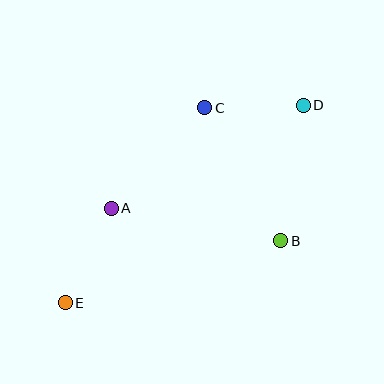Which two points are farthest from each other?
Points D and E are farthest from each other.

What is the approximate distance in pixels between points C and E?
The distance between C and E is approximately 240 pixels.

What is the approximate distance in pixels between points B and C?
The distance between B and C is approximately 153 pixels.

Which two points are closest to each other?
Points C and D are closest to each other.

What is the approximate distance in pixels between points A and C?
The distance between A and C is approximately 137 pixels.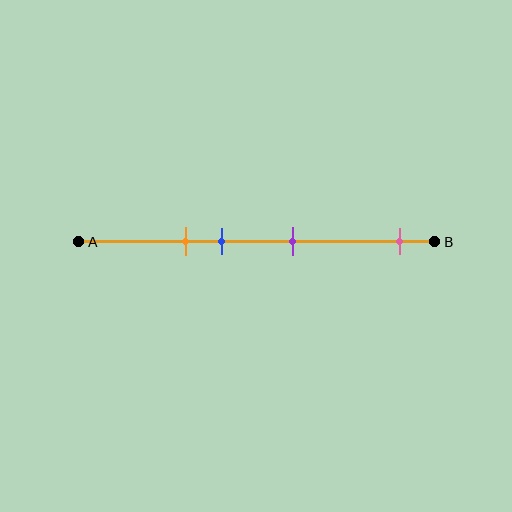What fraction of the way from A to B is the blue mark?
The blue mark is approximately 40% (0.4) of the way from A to B.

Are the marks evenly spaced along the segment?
No, the marks are not evenly spaced.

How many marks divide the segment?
There are 4 marks dividing the segment.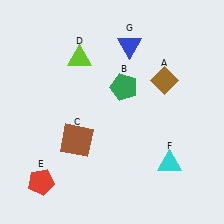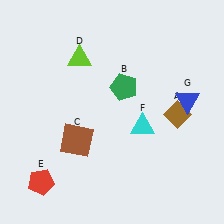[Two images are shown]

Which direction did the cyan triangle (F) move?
The cyan triangle (F) moved up.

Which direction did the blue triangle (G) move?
The blue triangle (G) moved right.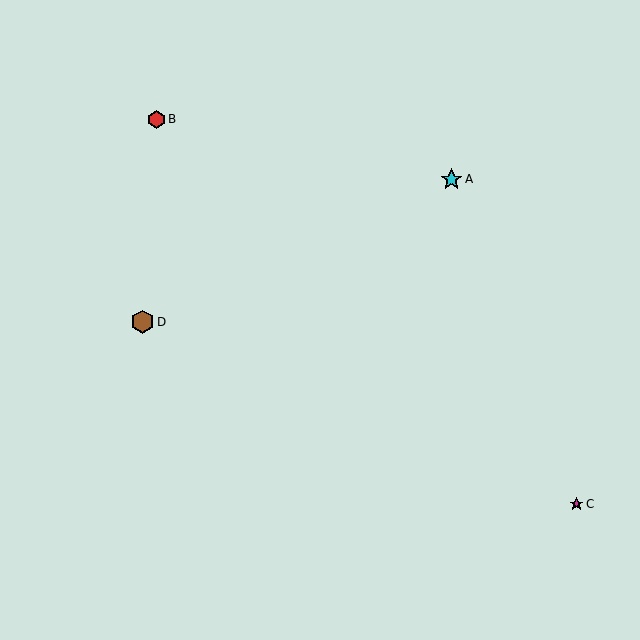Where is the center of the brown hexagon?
The center of the brown hexagon is at (143, 322).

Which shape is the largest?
The brown hexagon (labeled D) is the largest.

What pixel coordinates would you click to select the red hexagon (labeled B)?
Click at (157, 119) to select the red hexagon B.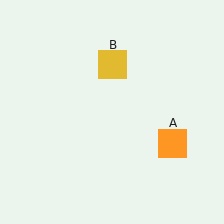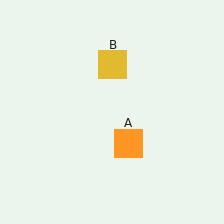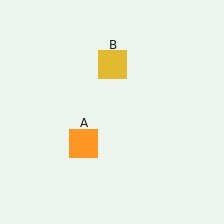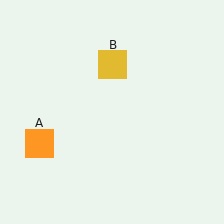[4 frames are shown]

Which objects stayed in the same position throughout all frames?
Yellow square (object B) remained stationary.